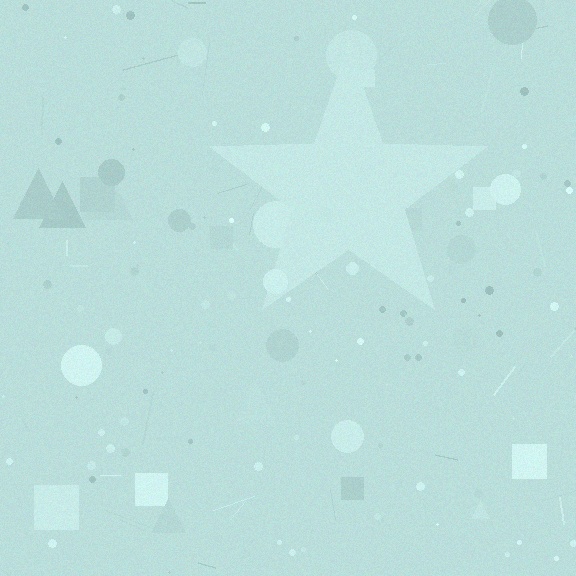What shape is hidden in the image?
A star is hidden in the image.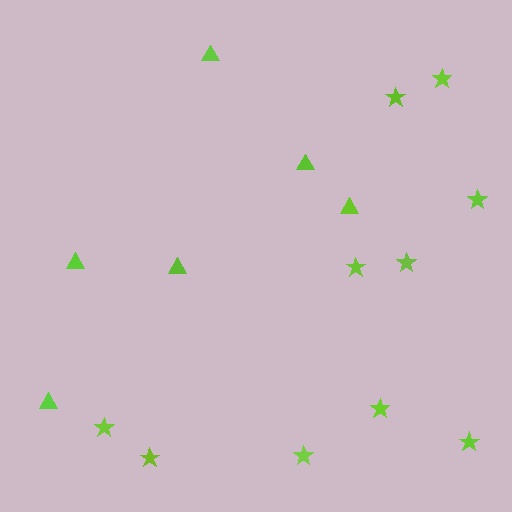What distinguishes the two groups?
There are 2 groups: one group of stars (10) and one group of triangles (6).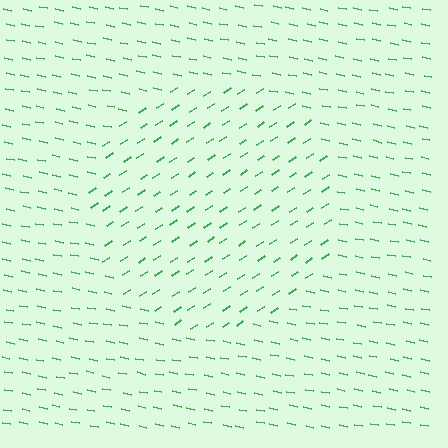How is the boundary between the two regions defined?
The boundary is defined purely by a change in line orientation (approximately 45 degrees difference). All lines are the same color and thickness.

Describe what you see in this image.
The image is filled with small green line segments. A circle region in the image has lines oriented differently from the surrounding lines, creating a visible texture boundary.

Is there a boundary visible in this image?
Yes, there is a texture boundary formed by a change in line orientation.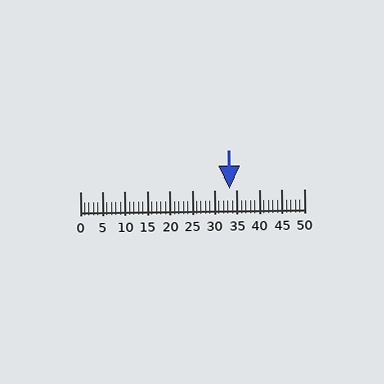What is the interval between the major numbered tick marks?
The major tick marks are spaced 5 units apart.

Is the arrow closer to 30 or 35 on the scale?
The arrow is closer to 35.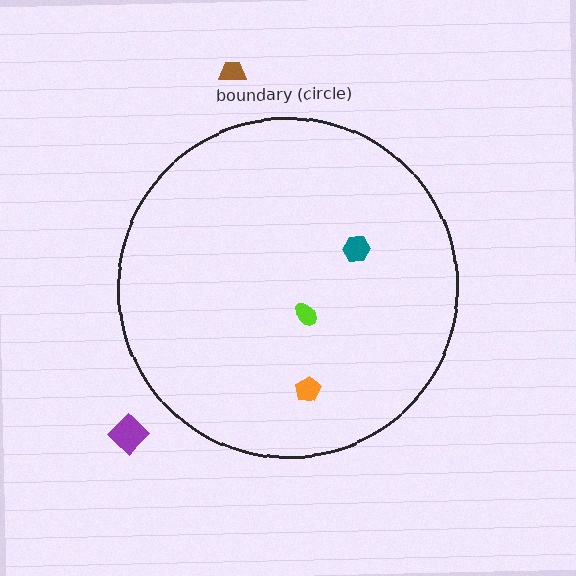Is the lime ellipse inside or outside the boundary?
Inside.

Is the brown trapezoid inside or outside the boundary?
Outside.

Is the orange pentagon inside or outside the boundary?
Inside.